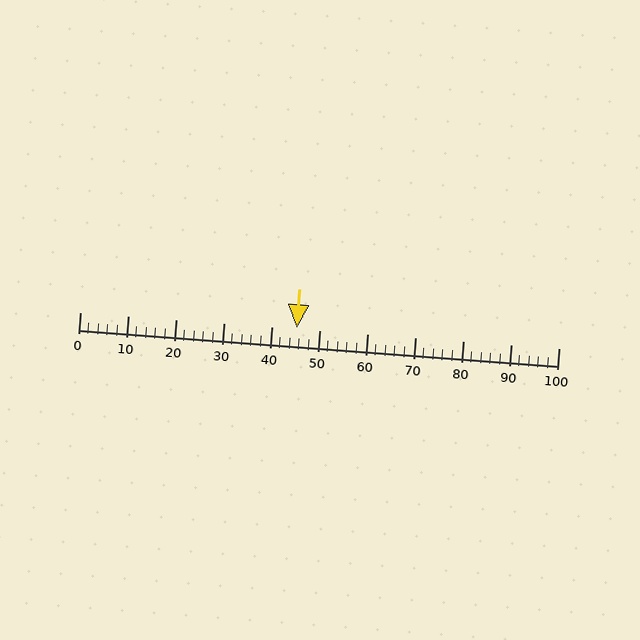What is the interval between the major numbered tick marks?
The major tick marks are spaced 10 units apart.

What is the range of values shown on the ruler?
The ruler shows values from 0 to 100.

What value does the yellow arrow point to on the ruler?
The yellow arrow points to approximately 45.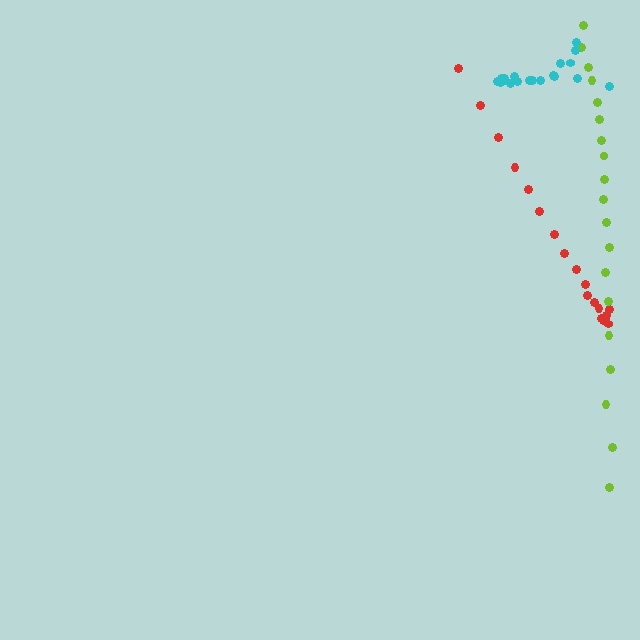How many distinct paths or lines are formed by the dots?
There are 3 distinct paths.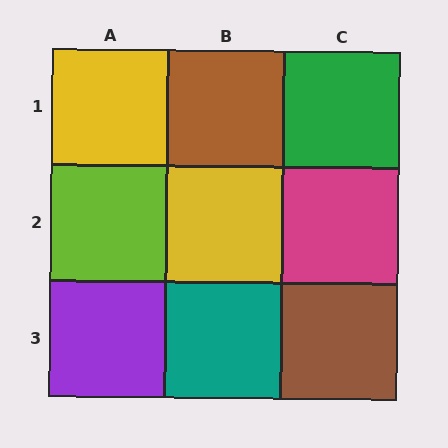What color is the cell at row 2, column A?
Lime.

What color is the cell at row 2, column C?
Magenta.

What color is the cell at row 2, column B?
Yellow.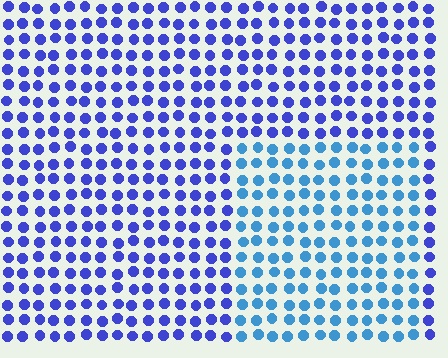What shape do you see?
I see a rectangle.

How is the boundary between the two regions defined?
The boundary is defined purely by a slight shift in hue (about 33 degrees). Spacing, size, and orientation are identical on both sides.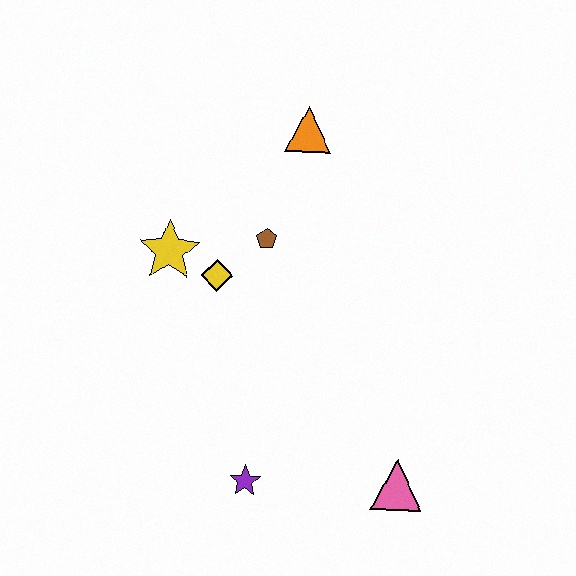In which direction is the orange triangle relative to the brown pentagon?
The orange triangle is above the brown pentagon.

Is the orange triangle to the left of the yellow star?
No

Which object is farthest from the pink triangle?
The orange triangle is farthest from the pink triangle.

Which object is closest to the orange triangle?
The brown pentagon is closest to the orange triangle.